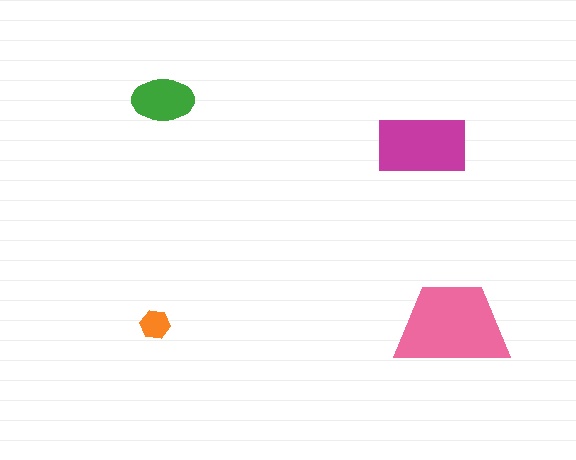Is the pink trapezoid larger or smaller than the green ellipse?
Larger.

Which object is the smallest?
The orange hexagon.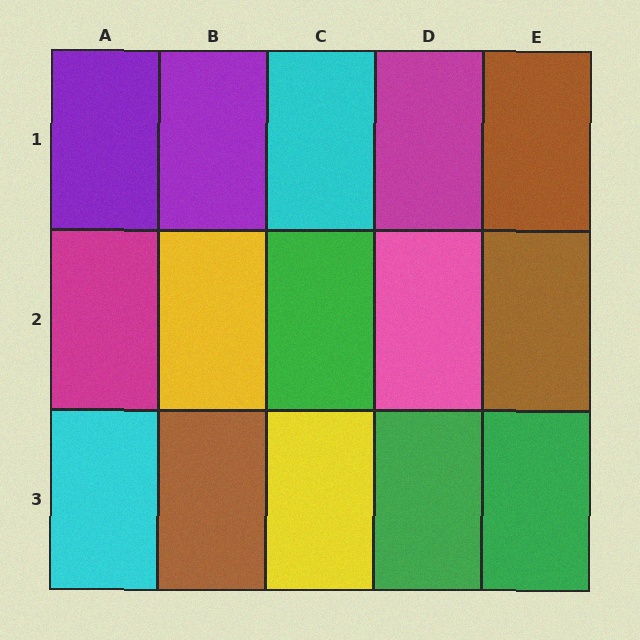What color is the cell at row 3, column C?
Yellow.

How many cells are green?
3 cells are green.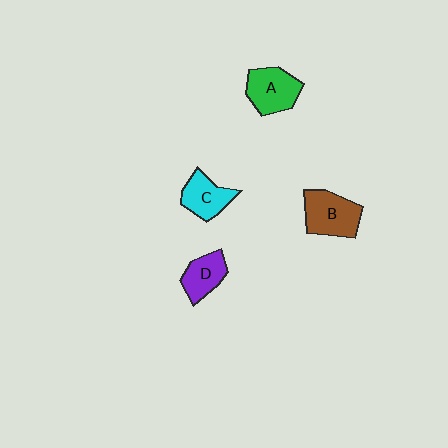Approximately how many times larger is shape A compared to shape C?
Approximately 1.2 times.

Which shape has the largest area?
Shape B (brown).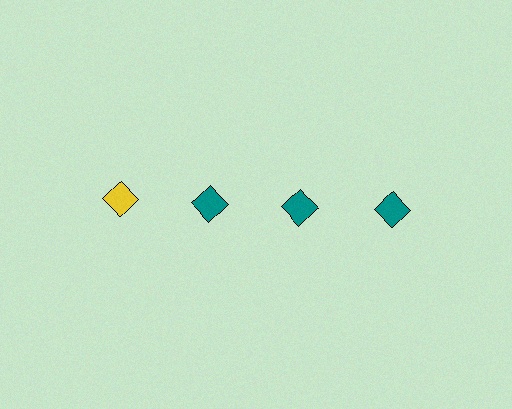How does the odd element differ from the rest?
It has a different color: yellow instead of teal.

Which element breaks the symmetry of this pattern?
The yellow diamond in the top row, leftmost column breaks the symmetry. All other shapes are teal diamonds.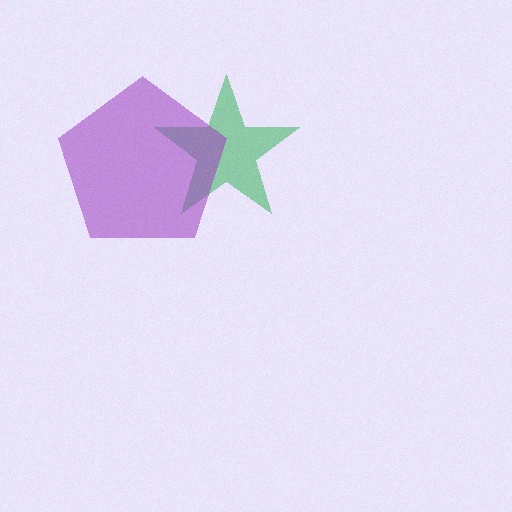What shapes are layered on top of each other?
The layered shapes are: a green star, a purple pentagon.